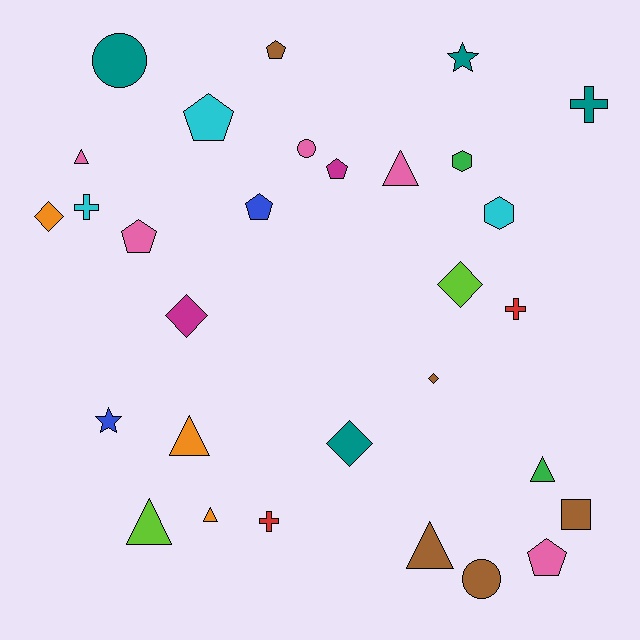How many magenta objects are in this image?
There are 2 magenta objects.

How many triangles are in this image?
There are 7 triangles.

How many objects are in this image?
There are 30 objects.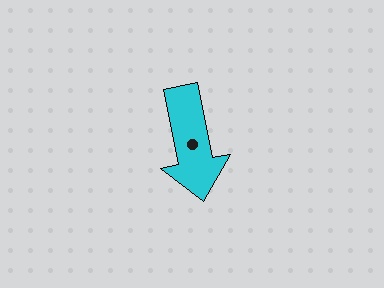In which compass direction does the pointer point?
South.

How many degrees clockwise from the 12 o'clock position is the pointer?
Approximately 169 degrees.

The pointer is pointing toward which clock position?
Roughly 6 o'clock.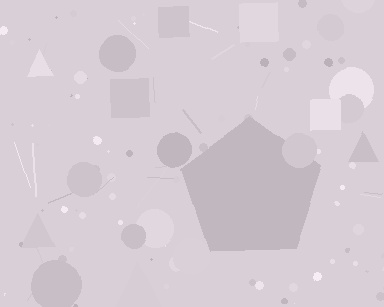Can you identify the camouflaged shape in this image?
The camouflaged shape is a pentagon.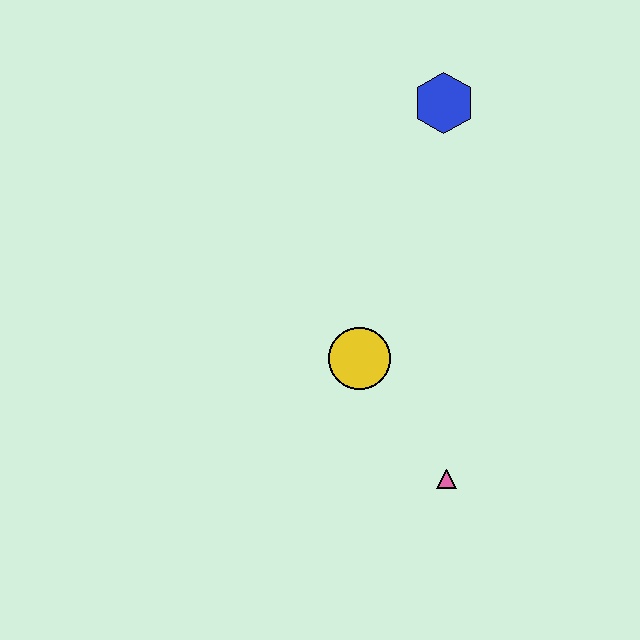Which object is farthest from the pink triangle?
The blue hexagon is farthest from the pink triangle.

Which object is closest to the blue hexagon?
The yellow circle is closest to the blue hexagon.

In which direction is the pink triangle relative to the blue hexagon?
The pink triangle is below the blue hexagon.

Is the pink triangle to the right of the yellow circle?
Yes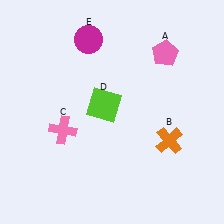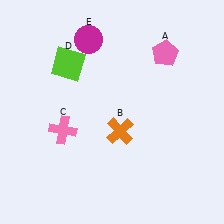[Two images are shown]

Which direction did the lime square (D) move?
The lime square (D) moved up.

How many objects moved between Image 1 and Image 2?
2 objects moved between the two images.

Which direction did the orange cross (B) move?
The orange cross (B) moved left.